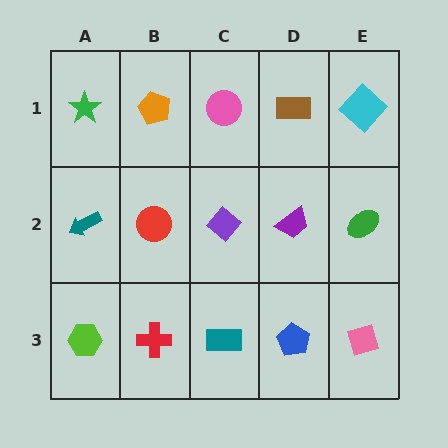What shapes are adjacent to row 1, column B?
A red circle (row 2, column B), a green star (row 1, column A), a pink circle (row 1, column C).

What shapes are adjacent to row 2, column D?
A brown rectangle (row 1, column D), a blue pentagon (row 3, column D), a purple diamond (row 2, column C), a green ellipse (row 2, column E).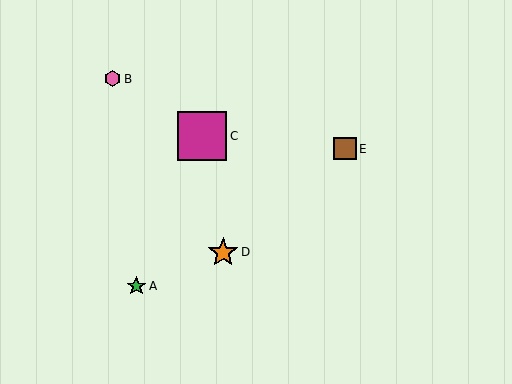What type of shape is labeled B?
Shape B is a pink hexagon.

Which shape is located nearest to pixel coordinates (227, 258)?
The orange star (labeled D) at (223, 252) is nearest to that location.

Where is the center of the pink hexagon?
The center of the pink hexagon is at (112, 79).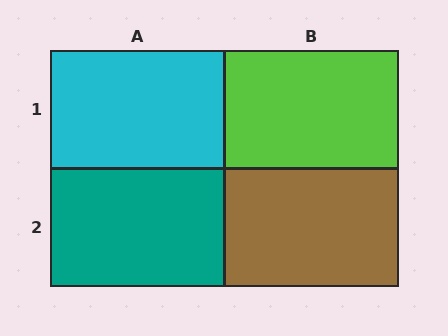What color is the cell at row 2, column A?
Teal.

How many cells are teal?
1 cell is teal.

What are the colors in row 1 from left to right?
Cyan, lime.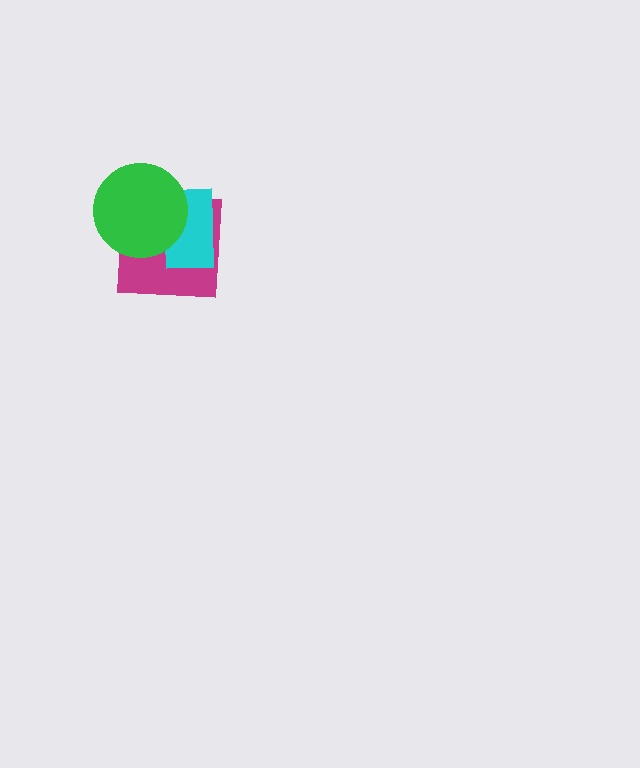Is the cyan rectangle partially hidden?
Yes, it is partially covered by another shape.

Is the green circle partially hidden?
No, no other shape covers it.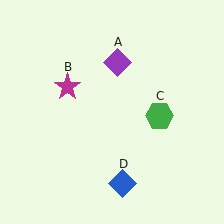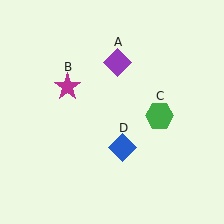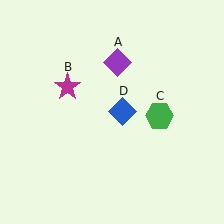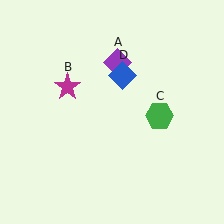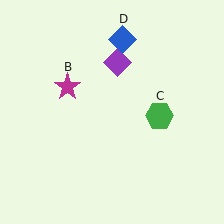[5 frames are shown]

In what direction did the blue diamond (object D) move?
The blue diamond (object D) moved up.